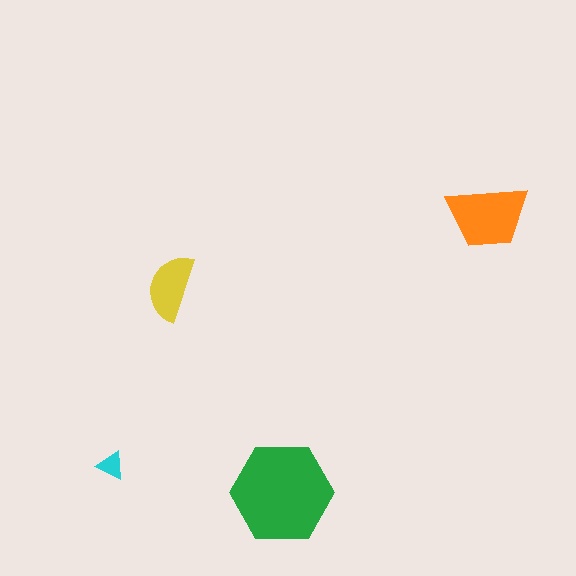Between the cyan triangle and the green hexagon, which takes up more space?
The green hexagon.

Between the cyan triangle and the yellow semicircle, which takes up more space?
The yellow semicircle.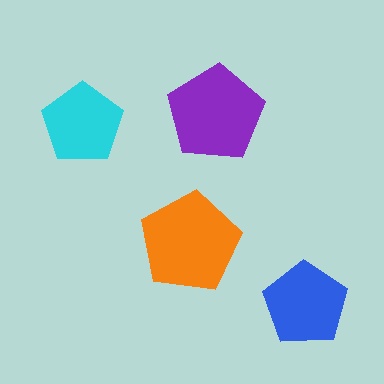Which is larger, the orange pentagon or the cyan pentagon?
The orange one.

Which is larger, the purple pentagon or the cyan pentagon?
The purple one.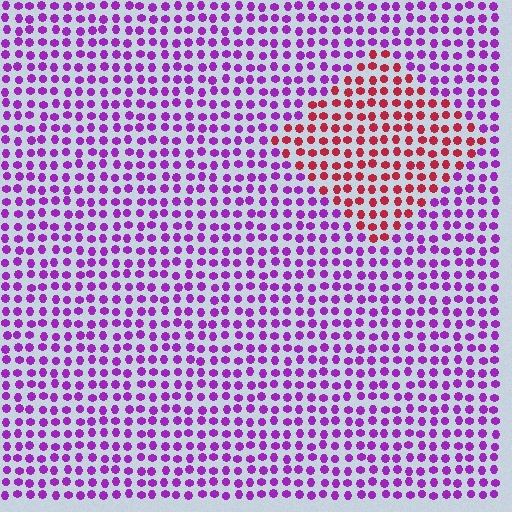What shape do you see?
I see a diamond.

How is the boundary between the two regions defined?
The boundary is defined purely by a slight shift in hue (about 60 degrees). Spacing, size, and orientation are identical on both sides.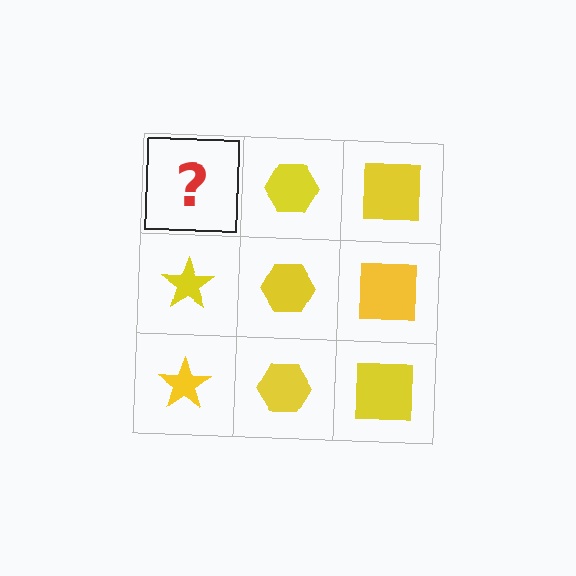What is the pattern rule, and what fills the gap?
The rule is that each column has a consistent shape. The gap should be filled with a yellow star.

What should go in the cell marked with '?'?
The missing cell should contain a yellow star.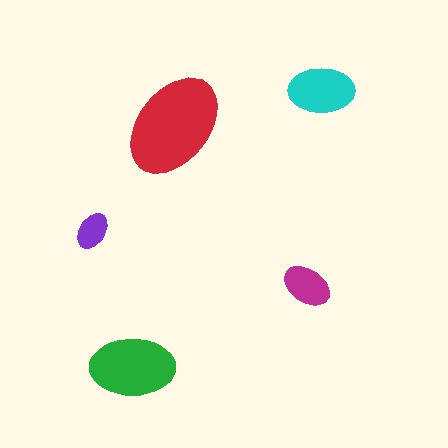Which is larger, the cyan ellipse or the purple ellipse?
The cyan one.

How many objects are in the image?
There are 5 objects in the image.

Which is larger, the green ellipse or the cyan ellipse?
The green one.